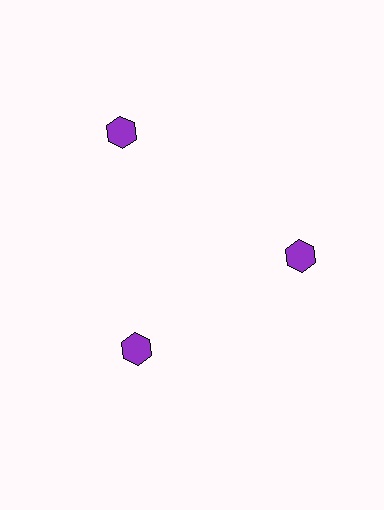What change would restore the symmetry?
The symmetry would be restored by moving it inward, back onto the ring so that all 3 hexagons sit at equal angles and equal distance from the center.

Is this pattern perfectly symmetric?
No. The 3 purple hexagons are arranged in a ring, but one element near the 11 o'clock position is pushed outward from the center, breaking the 3-fold rotational symmetry.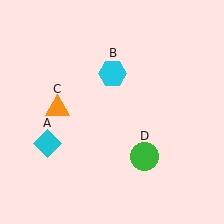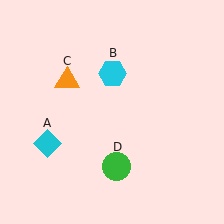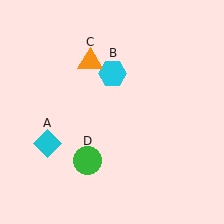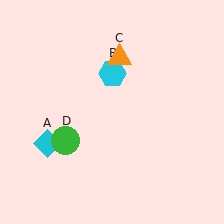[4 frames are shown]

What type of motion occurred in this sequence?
The orange triangle (object C), green circle (object D) rotated clockwise around the center of the scene.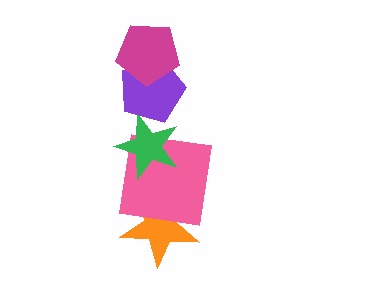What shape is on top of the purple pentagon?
The magenta pentagon is on top of the purple pentagon.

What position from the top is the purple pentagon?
The purple pentagon is 2nd from the top.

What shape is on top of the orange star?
The pink square is on top of the orange star.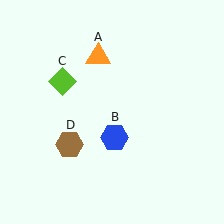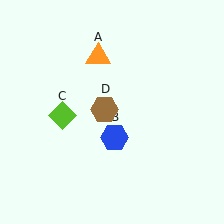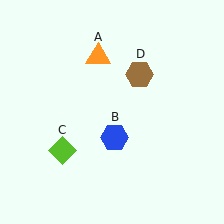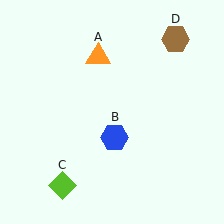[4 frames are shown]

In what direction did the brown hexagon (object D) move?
The brown hexagon (object D) moved up and to the right.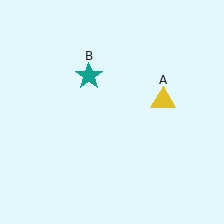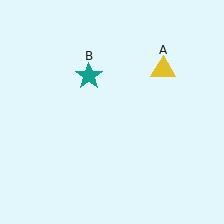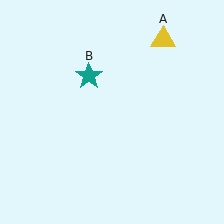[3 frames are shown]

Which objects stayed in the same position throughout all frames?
Teal star (object B) remained stationary.